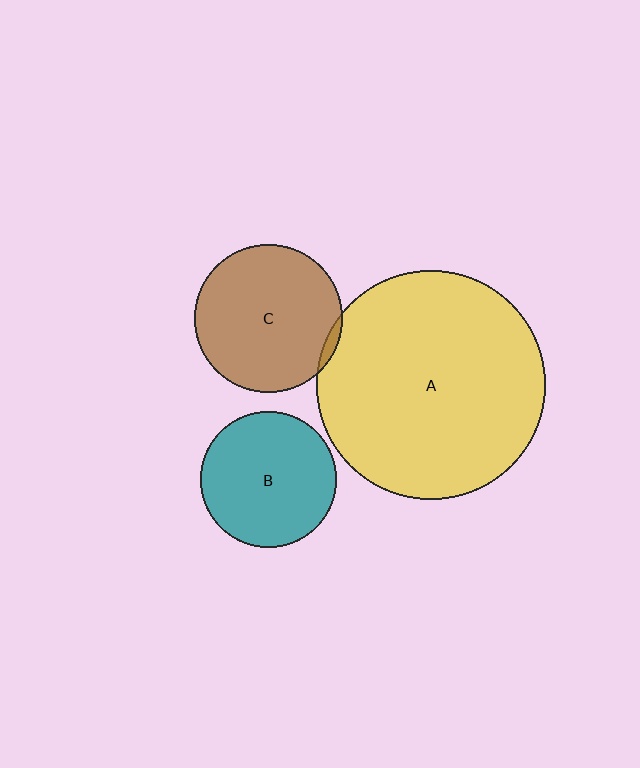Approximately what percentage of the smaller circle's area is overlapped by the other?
Approximately 5%.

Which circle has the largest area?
Circle A (yellow).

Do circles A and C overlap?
Yes.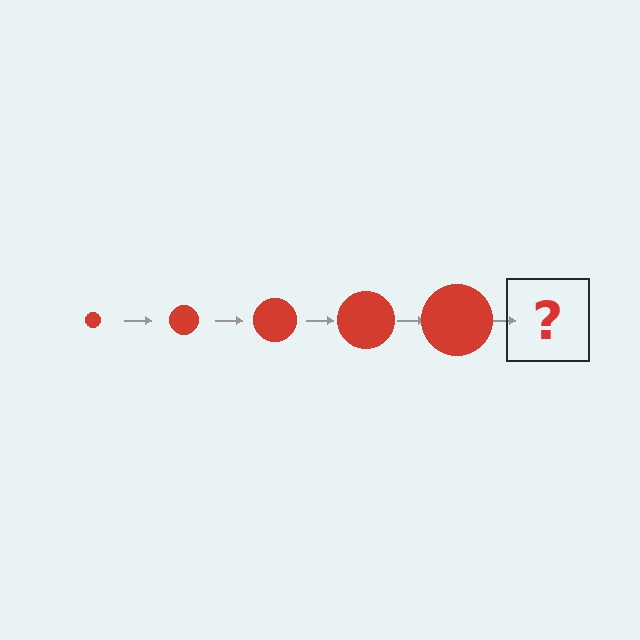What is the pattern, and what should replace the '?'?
The pattern is that the circle gets progressively larger each step. The '?' should be a red circle, larger than the previous one.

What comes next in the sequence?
The next element should be a red circle, larger than the previous one.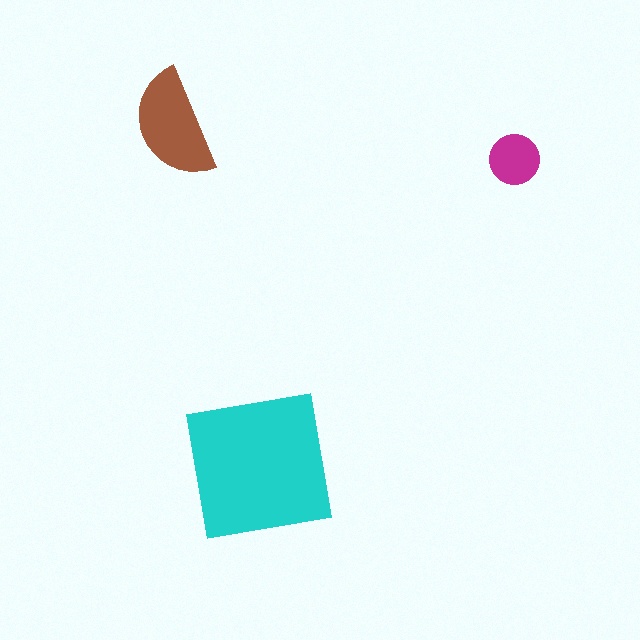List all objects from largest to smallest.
The cyan square, the brown semicircle, the magenta circle.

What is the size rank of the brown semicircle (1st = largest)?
2nd.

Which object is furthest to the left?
The brown semicircle is leftmost.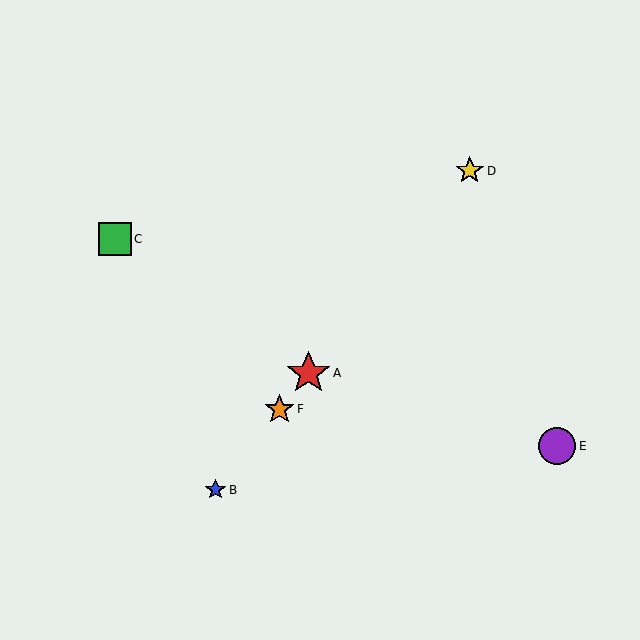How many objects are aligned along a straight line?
4 objects (A, B, D, F) are aligned along a straight line.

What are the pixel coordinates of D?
Object D is at (470, 171).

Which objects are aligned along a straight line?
Objects A, B, D, F are aligned along a straight line.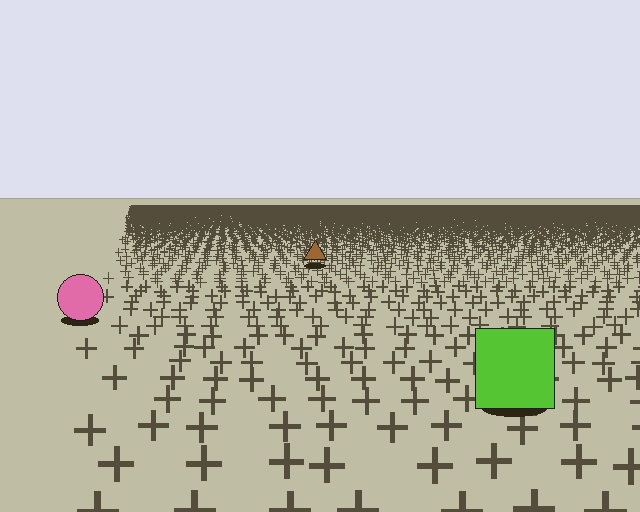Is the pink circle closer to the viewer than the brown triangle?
Yes. The pink circle is closer — you can tell from the texture gradient: the ground texture is coarser near it.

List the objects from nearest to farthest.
From nearest to farthest: the lime square, the pink circle, the brown triangle.